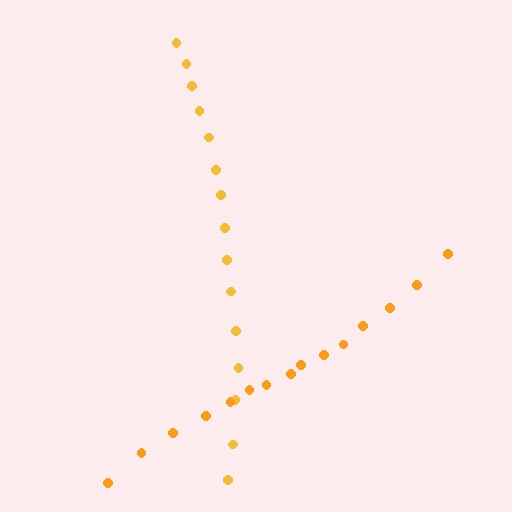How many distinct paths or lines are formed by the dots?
There are 2 distinct paths.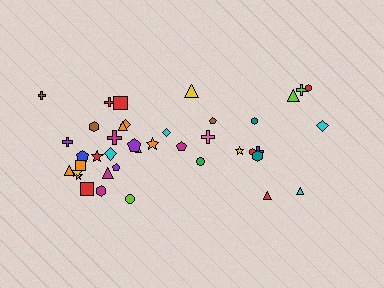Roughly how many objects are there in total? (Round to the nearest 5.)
Roughly 40 objects in total.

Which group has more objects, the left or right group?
The left group.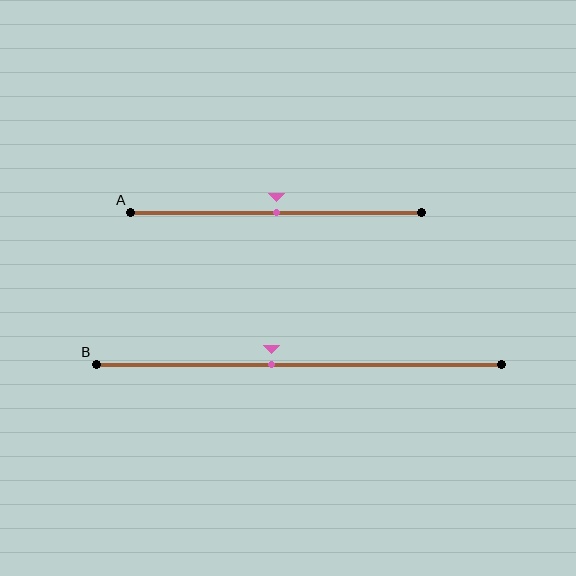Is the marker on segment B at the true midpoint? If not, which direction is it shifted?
No, the marker on segment B is shifted to the left by about 7% of the segment length.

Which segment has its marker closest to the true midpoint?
Segment A has its marker closest to the true midpoint.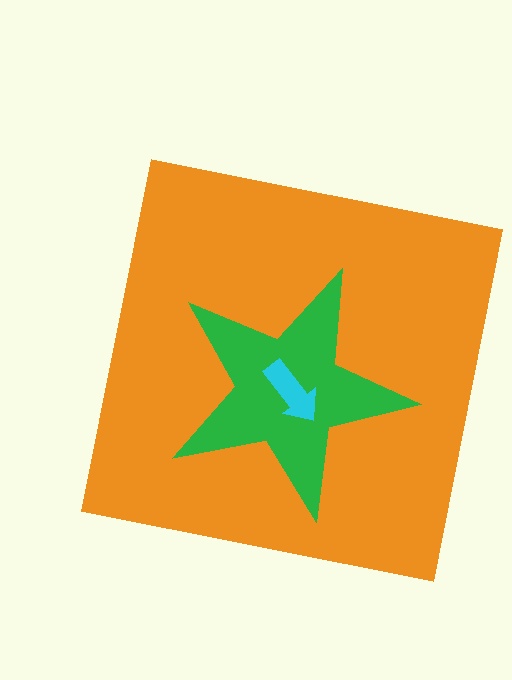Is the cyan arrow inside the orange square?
Yes.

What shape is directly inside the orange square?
The green star.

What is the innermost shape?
The cyan arrow.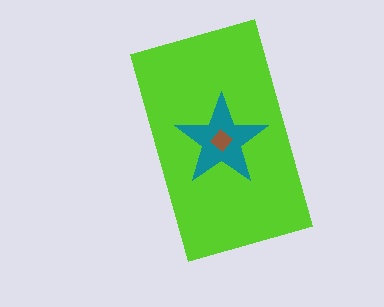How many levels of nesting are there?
3.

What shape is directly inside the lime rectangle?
The teal star.